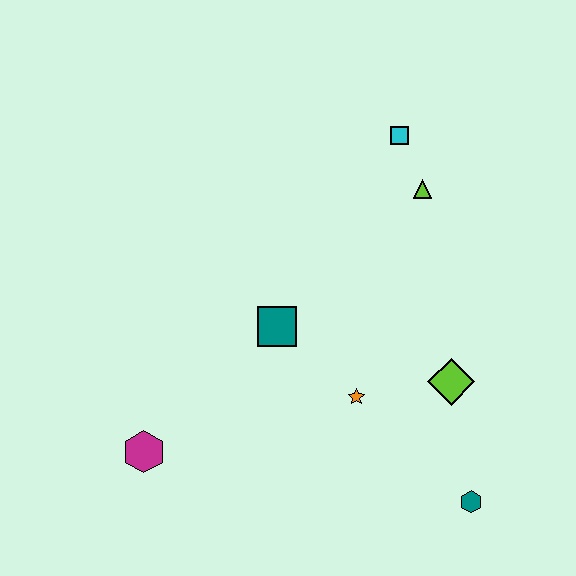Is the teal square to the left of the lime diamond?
Yes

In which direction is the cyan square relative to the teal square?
The cyan square is above the teal square.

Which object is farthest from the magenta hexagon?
The cyan square is farthest from the magenta hexagon.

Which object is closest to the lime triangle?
The cyan square is closest to the lime triangle.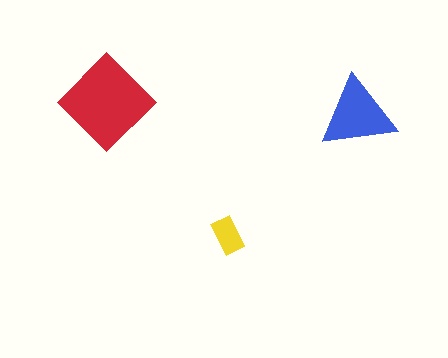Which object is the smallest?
The yellow rectangle.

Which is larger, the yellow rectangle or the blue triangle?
The blue triangle.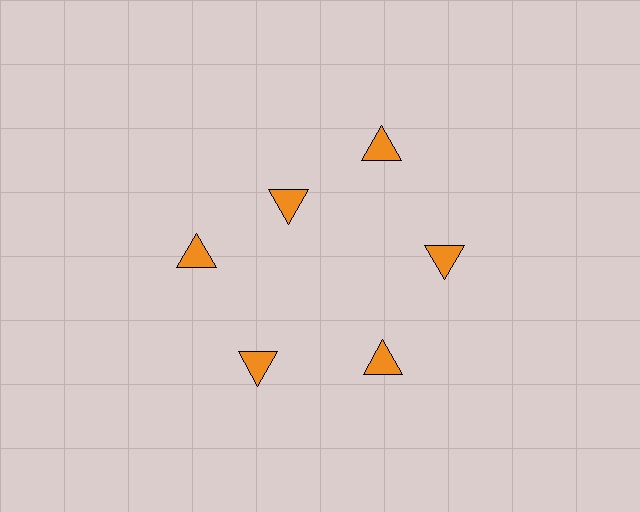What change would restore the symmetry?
The symmetry would be restored by moving it outward, back onto the ring so that all 6 triangles sit at equal angles and equal distance from the center.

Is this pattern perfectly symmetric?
No. The 6 orange triangles are arranged in a ring, but one element near the 11 o'clock position is pulled inward toward the center, breaking the 6-fold rotational symmetry.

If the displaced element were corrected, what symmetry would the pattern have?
It would have 6-fold rotational symmetry — the pattern would map onto itself every 60 degrees.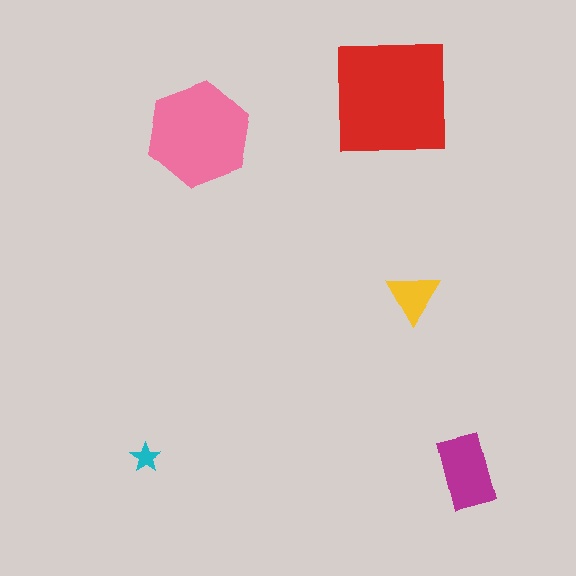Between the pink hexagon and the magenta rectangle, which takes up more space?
The pink hexagon.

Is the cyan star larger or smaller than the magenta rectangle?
Smaller.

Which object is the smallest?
The cyan star.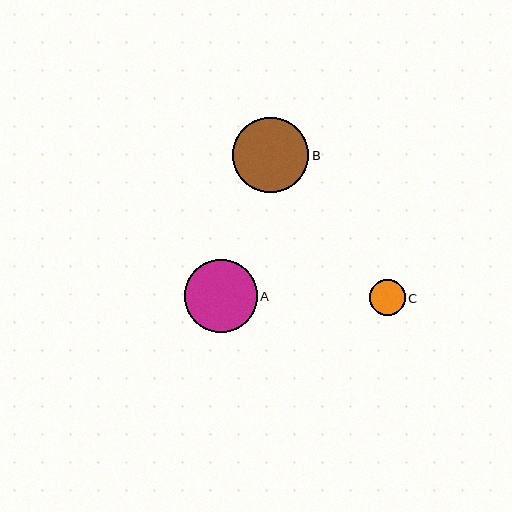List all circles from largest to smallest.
From largest to smallest: B, A, C.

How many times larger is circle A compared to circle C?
Circle A is approximately 2.0 times the size of circle C.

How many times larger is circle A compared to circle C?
Circle A is approximately 2.0 times the size of circle C.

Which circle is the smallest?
Circle C is the smallest with a size of approximately 36 pixels.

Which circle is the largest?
Circle B is the largest with a size of approximately 76 pixels.